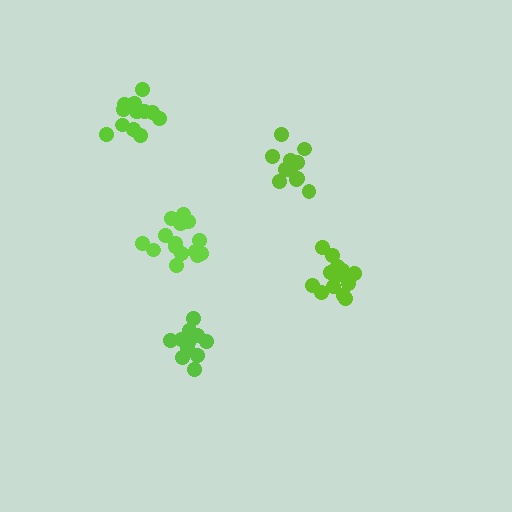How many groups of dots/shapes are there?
There are 5 groups.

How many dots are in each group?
Group 1: 15 dots, Group 2: 13 dots, Group 3: 13 dots, Group 4: 13 dots, Group 5: 12 dots (66 total).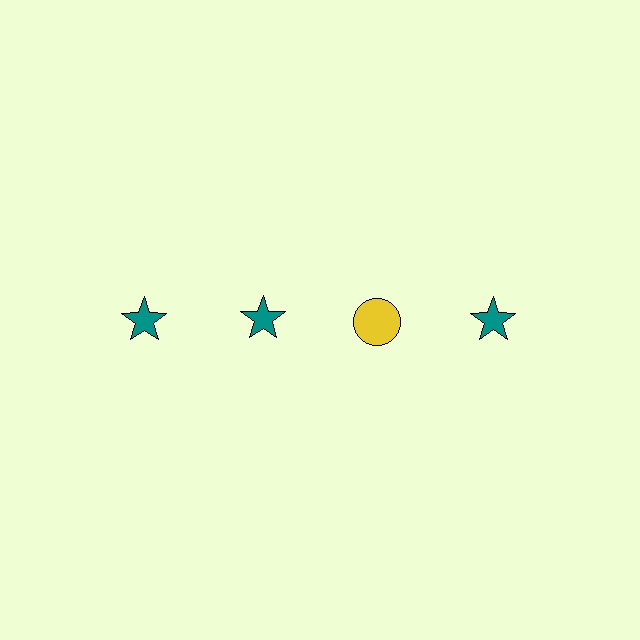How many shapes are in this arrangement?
There are 4 shapes arranged in a grid pattern.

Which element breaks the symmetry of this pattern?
The yellow circle in the top row, center column breaks the symmetry. All other shapes are teal stars.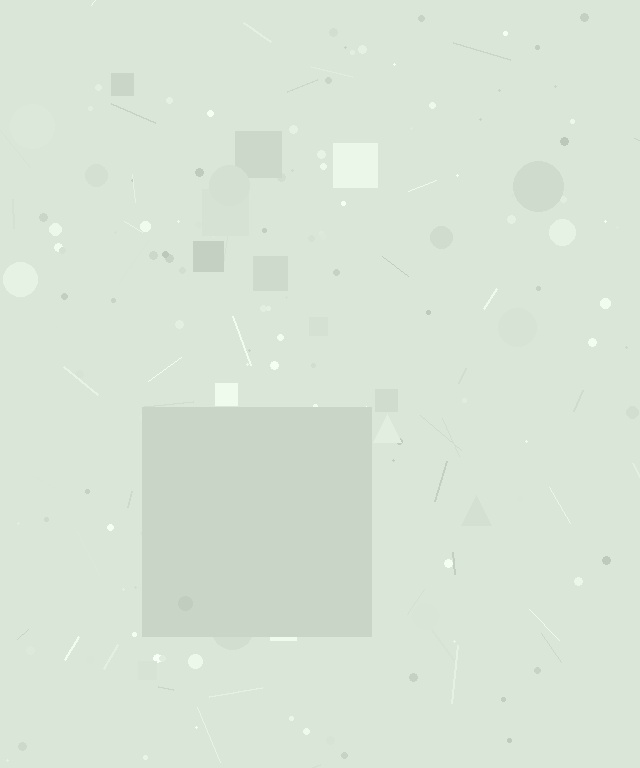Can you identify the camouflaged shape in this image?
The camouflaged shape is a square.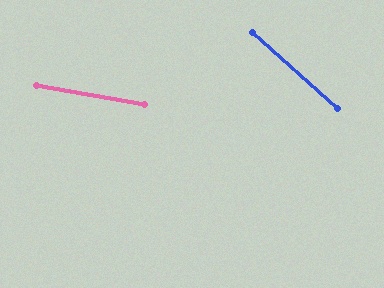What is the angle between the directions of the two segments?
Approximately 32 degrees.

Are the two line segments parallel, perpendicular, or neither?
Neither parallel nor perpendicular — they differ by about 32°.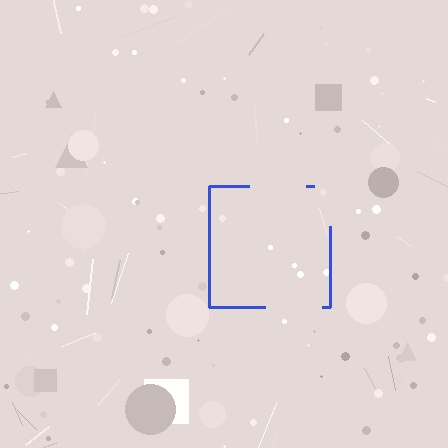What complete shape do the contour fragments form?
The contour fragments form a square.